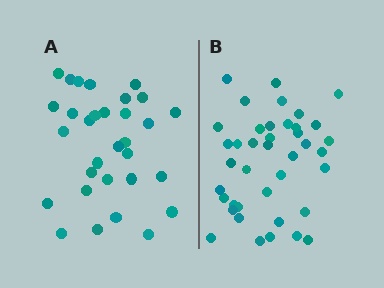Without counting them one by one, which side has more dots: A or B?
Region B (the right region) has more dots.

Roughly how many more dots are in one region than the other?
Region B has roughly 8 or so more dots than region A.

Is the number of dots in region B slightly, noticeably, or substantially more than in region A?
Region B has noticeably more, but not dramatically so. The ratio is roughly 1.3 to 1.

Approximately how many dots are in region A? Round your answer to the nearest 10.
About 30 dots. (The exact count is 31, which rounds to 30.)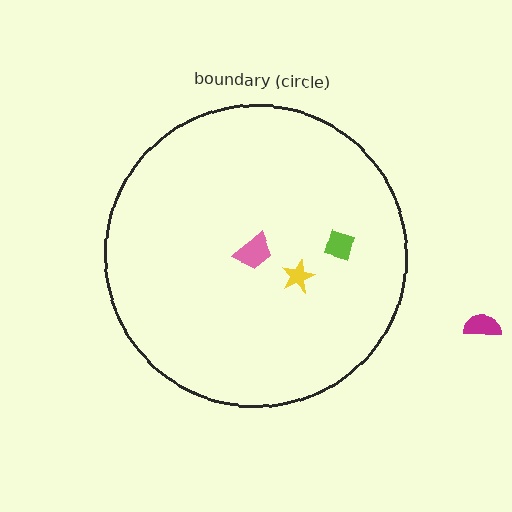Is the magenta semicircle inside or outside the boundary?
Outside.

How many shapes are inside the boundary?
3 inside, 1 outside.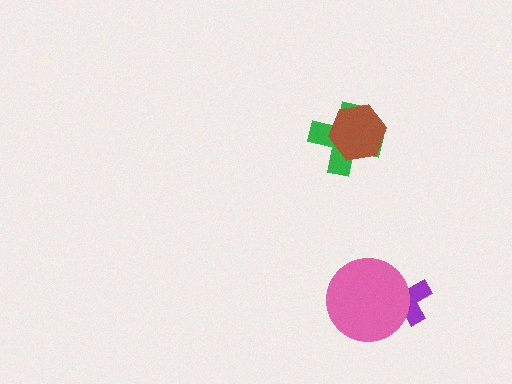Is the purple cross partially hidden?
Yes, it is partially covered by another shape.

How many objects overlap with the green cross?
1 object overlaps with the green cross.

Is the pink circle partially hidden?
No, no other shape covers it.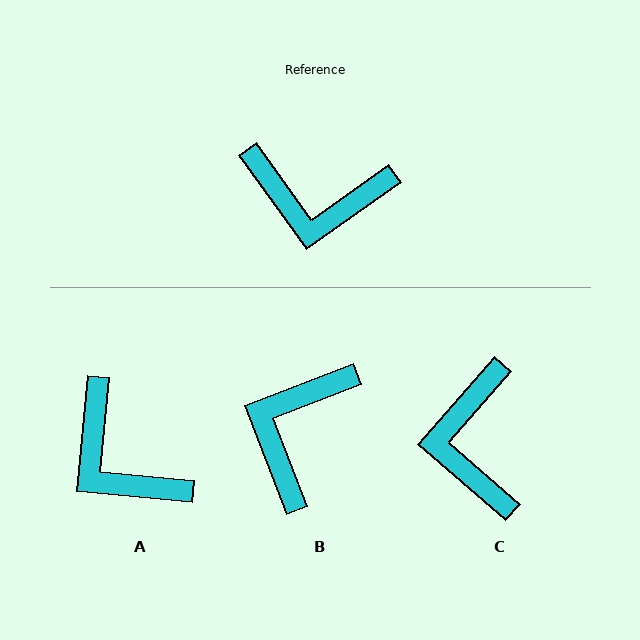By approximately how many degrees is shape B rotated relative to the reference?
Approximately 104 degrees clockwise.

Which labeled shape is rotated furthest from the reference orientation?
B, about 104 degrees away.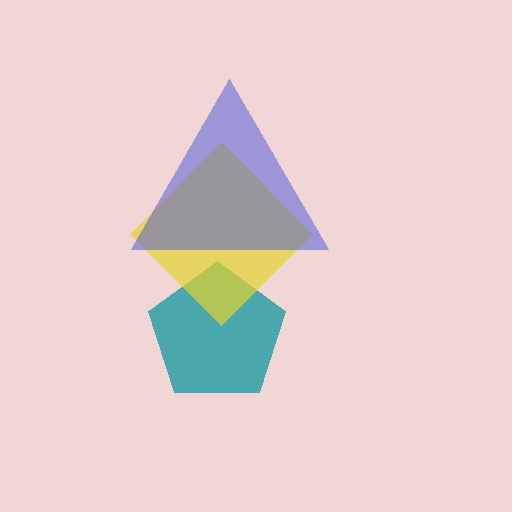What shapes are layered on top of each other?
The layered shapes are: a teal pentagon, a yellow diamond, a blue triangle.